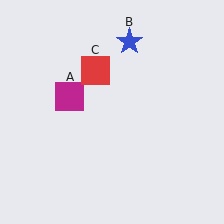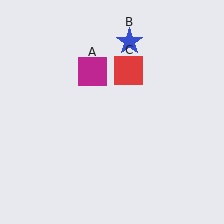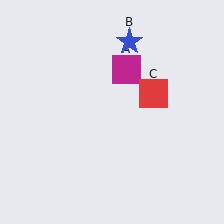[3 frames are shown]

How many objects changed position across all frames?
2 objects changed position: magenta square (object A), red square (object C).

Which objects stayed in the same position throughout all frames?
Blue star (object B) remained stationary.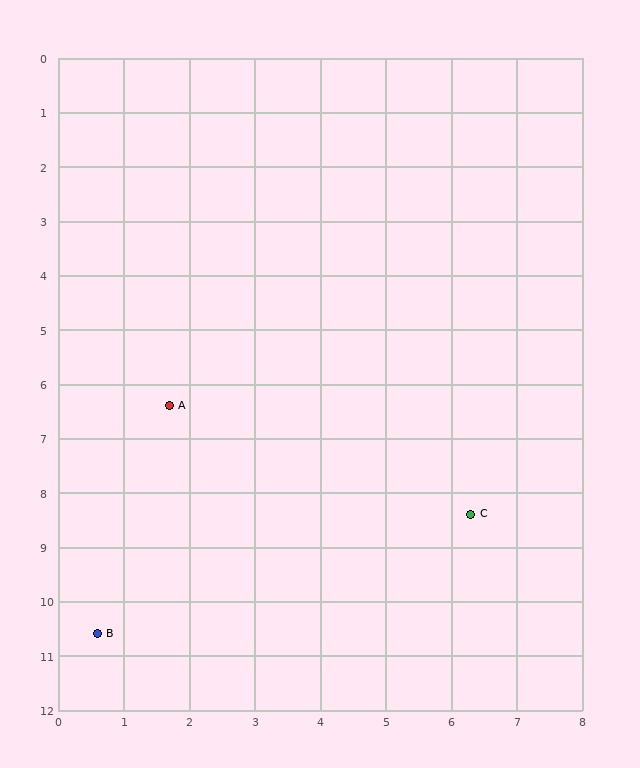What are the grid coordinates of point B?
Point B is at approximately (0.6, 10.6).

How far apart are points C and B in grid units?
Points C and B are about 6.1 grid units apart.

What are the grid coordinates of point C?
Point C is at approximately (6.3, 8.4).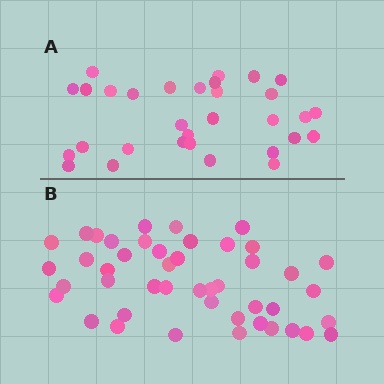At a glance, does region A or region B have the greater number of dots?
Region B (the bottom region) has more dots.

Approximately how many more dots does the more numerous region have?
Region B has approximately 15 more dots than region A.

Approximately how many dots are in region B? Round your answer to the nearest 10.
About 40 dots. (The exact count is 45, which rounds to 40.)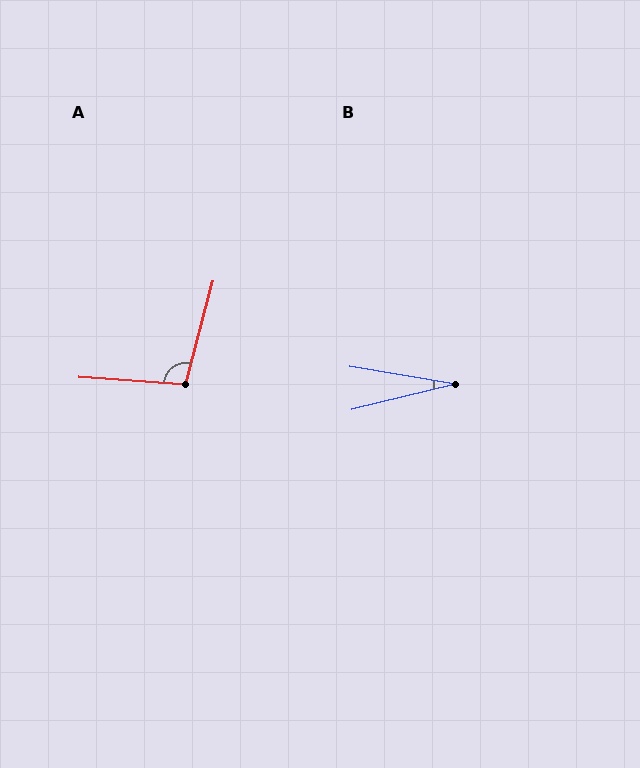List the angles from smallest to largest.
B (24°), A (101°).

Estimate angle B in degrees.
Approximately 24 degrees.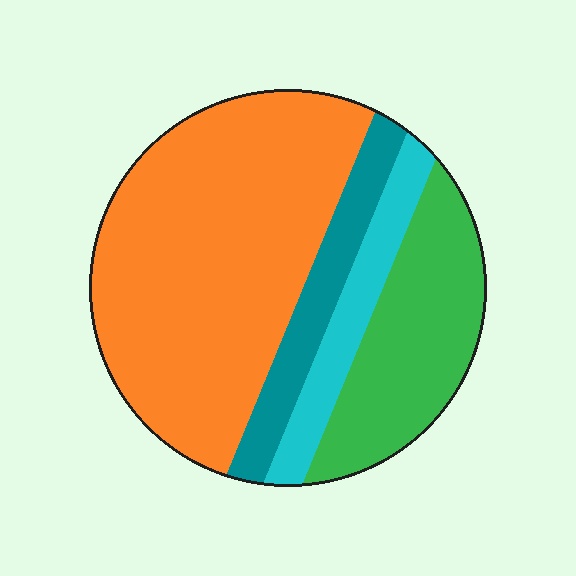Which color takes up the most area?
Orange, at roughly 55%.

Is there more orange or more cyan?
Orange.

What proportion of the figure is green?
Green takes up about one quarter (1/4) of the figure.